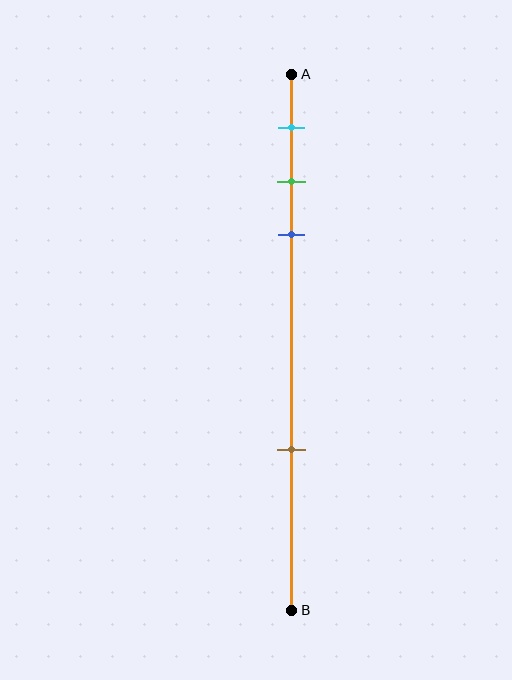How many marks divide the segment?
There are 4 marks dividing the segment.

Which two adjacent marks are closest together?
The green and blue marks are the closest adjacent pair.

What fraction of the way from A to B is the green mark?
The green mark is approximately 20% (0.2) of the way from A to B.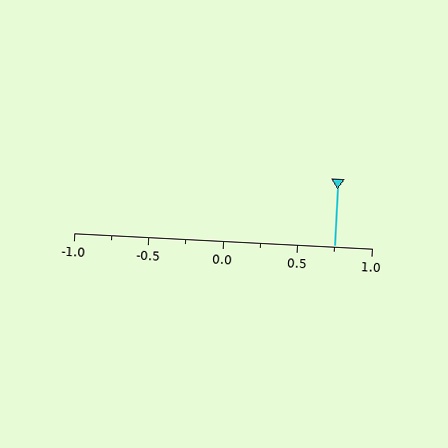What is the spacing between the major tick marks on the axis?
The major ticks are spaced 0.5 apart.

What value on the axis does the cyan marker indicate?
The marker indicates approximately 0.75.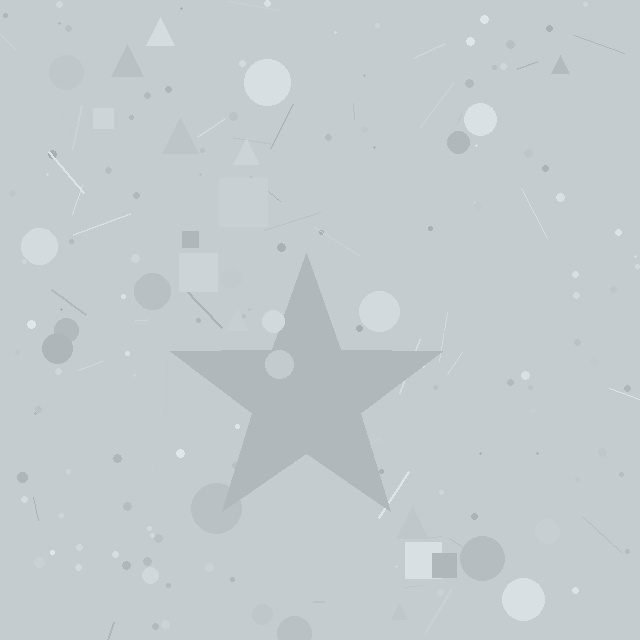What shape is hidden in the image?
A star is hidden in the image.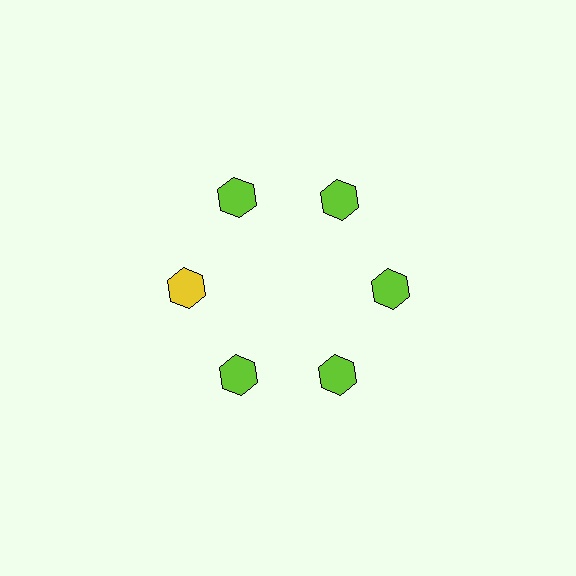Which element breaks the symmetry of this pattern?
The yellow hexagon at roughly the 9 o'clock position breaks the symmetry. All other shapes are lime hexagons.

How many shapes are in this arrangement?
There are 6 shapes arranged in a ring pattern.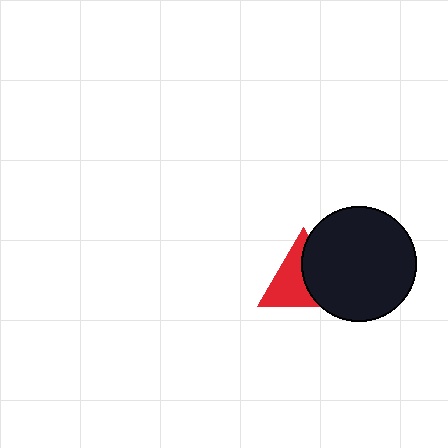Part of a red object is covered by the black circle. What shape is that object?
It is a triangle.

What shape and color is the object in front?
The object in front is a black circle.